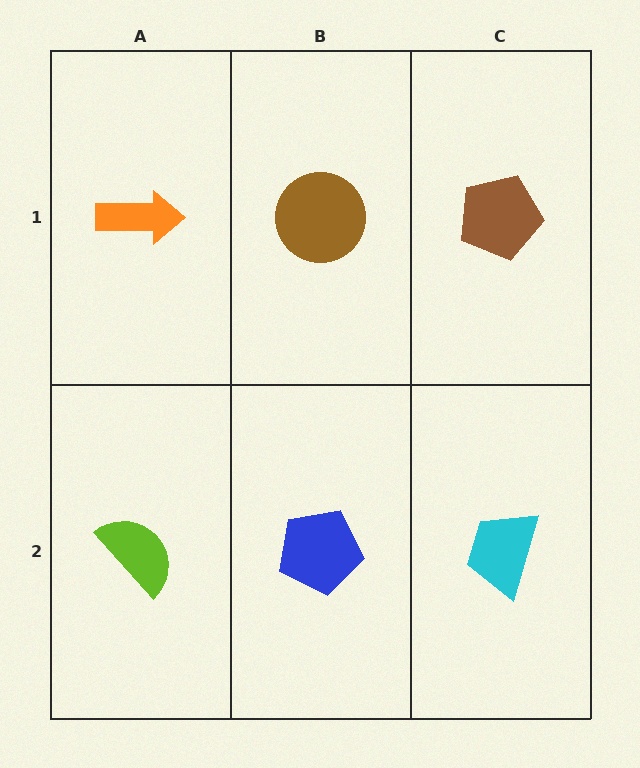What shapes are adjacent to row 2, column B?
A brown circle (row 1, column B), a lime semicircle (row 2, column A), a cyan trapezoid (row 2, column C).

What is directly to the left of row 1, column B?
An orange arrow.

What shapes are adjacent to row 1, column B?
A blue pentagon (row 2, column B), an orange arrow (row 1, column A), a brown pentagon (row 1, column C).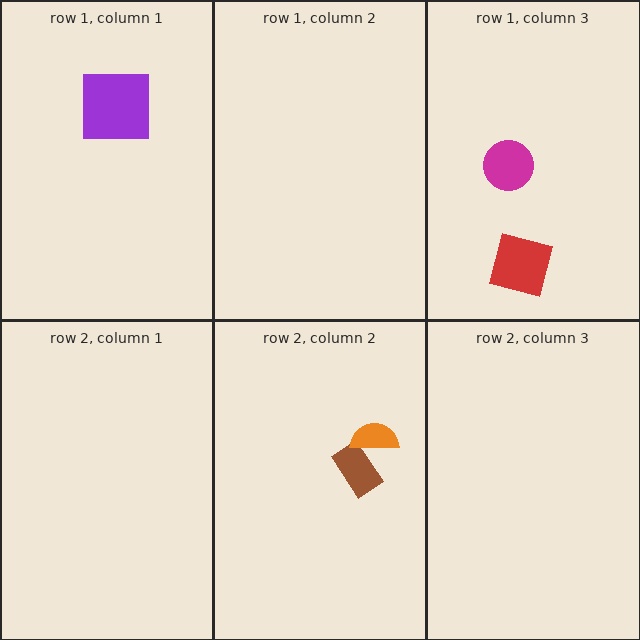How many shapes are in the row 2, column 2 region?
2.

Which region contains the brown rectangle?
The row 2, column 2 region.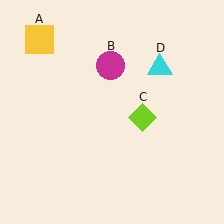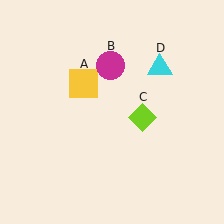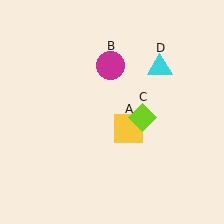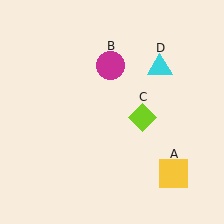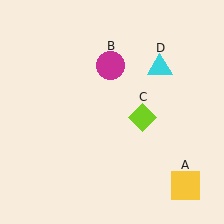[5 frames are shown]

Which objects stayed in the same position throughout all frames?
Magenta circle (object B) and lime diamond (object C) and cyan triangle (object D) remained stationary.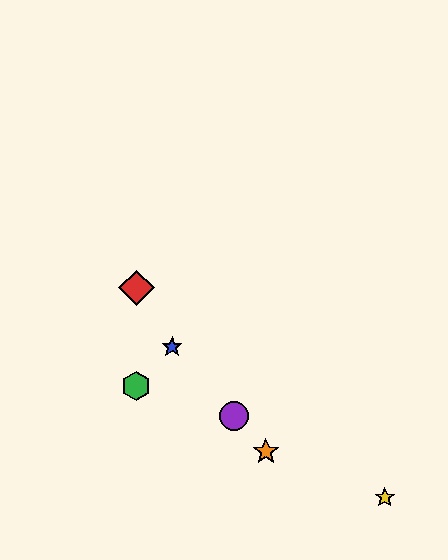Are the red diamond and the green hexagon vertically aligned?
Yes, both are at x≈136.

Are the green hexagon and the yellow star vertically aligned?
No, the green hexagon is at x≈136 and the yellow star is at x≈385.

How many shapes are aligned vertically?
2 shapes (the red diamond, the green hexagon) are aligned vertically.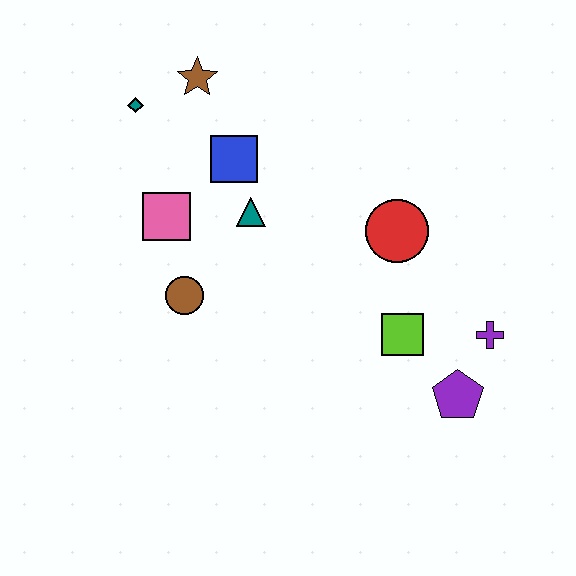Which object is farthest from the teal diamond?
The purple pentagon is farthest from the teal diamond.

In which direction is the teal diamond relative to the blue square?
The teal diamond is to the left of the blue square.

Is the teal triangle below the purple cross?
No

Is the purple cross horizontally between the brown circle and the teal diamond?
No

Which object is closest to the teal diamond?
The brown star is closest to the teal diamond.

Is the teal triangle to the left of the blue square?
No